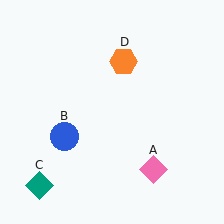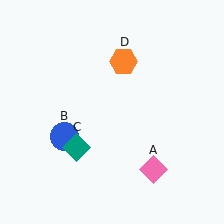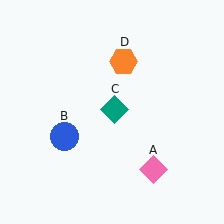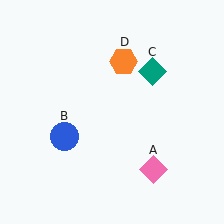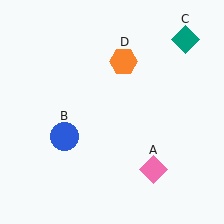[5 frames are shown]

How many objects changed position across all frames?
1 object changed position: teal diamond (object C).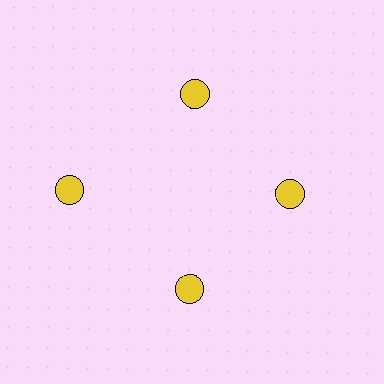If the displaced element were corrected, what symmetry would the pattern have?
It would have 4-fold rotational symmetry — the pattern would map onto itself every 90 degrees.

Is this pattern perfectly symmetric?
No. The 4 yellow circles are arranged in a ring, but one element near the 9 o'clock position is pushed outward from the center, breaking the 4-fold rotational symmetry.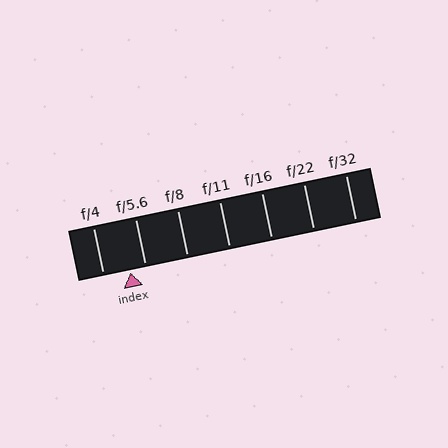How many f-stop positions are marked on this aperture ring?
There are 7 f-stop positions marked.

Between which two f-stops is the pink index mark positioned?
The index mark is between f/4 and f/5.6.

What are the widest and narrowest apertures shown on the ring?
The widest aperture shown is f/4 and the narrowest is f/32.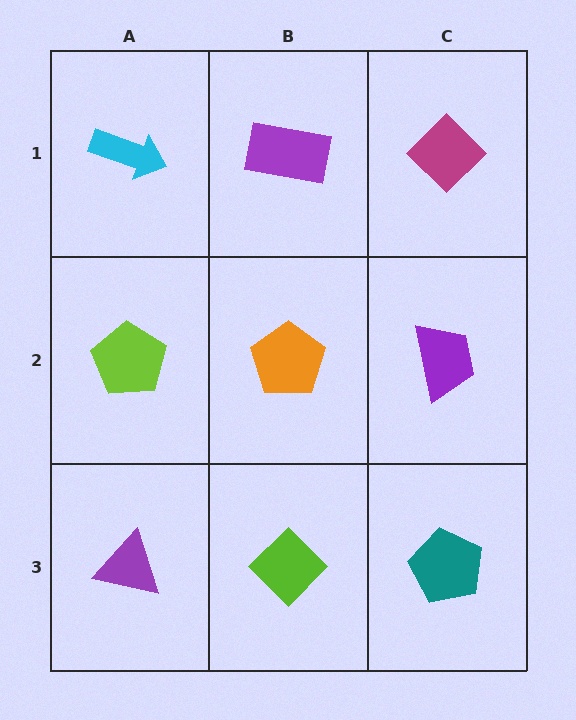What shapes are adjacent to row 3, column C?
A purple trapezoid (row 2, column C), a lime diamond (row 3, column B).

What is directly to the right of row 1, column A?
A purple rectangle.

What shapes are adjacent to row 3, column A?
A lime pentagon (row 2, column A), a lime diamond (row 3, column B).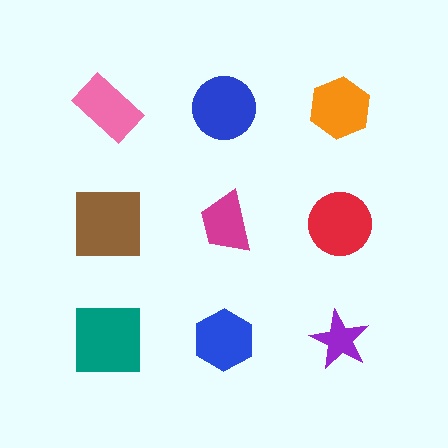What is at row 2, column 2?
A magenta trapezoid.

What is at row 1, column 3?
An orange hexagon.